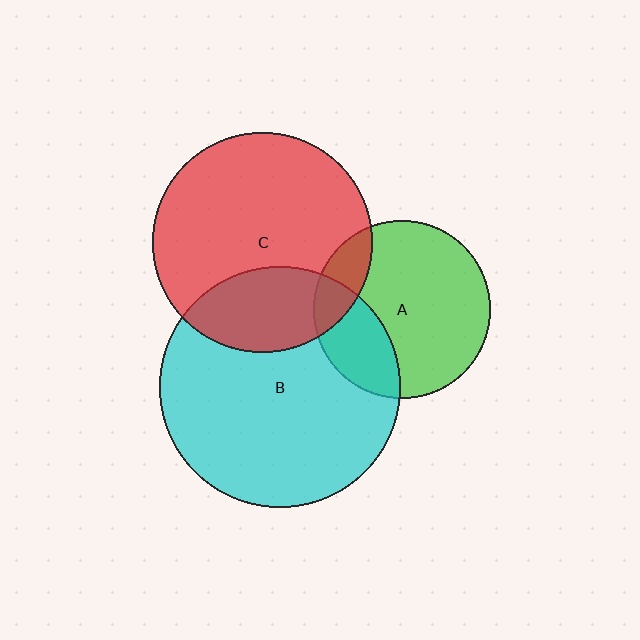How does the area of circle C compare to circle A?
Approximately 1.5 times.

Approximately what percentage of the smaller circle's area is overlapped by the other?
Approximately 15%.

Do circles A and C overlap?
Yes.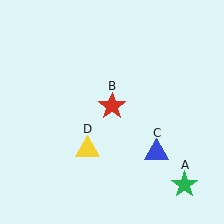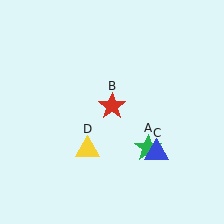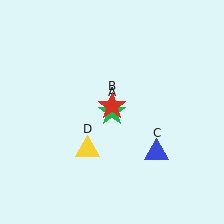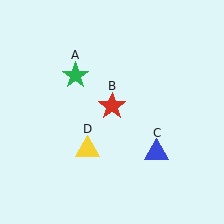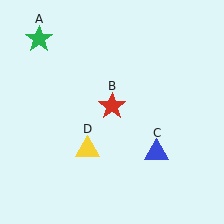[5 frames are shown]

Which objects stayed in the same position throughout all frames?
Red star (object B) and blue triangle (object C) and yellow triangle (object D) remained stationary.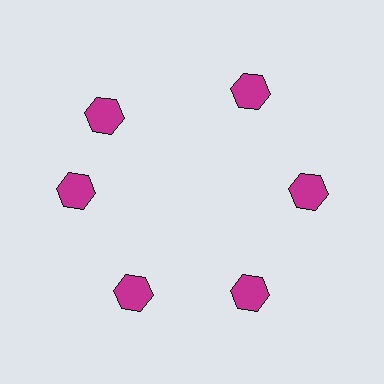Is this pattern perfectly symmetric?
No. The 6 magenta hexagons are arranged in a ring, but one element near the 11 o'clock position is rotated out of alignment along the ring, breaking the 6-fold rotational symmetry.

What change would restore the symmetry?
The symmetry would be restored by rotating it back into even spacing with its neighbors so that all 6 hexagons sit at equal angles and equal distance from the center.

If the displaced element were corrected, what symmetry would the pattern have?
It would have 6-fold rotational symmetry — the pattern would map onto itself every 60 degrees.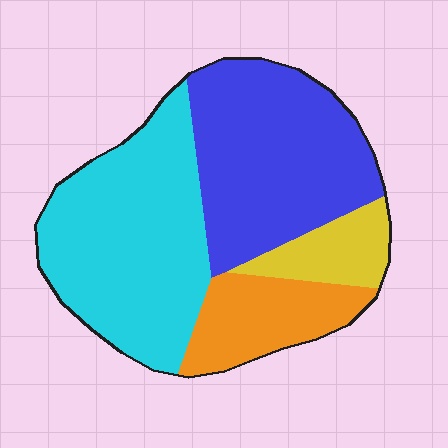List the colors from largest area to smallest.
From largest to smallest: cyan, blue, orange, yellow.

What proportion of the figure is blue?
Blue covers about 35% of the figure.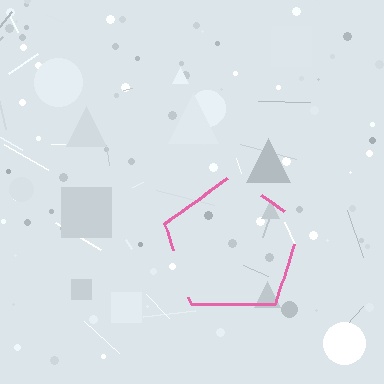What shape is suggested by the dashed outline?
The dashed outline suggests a pentagon.